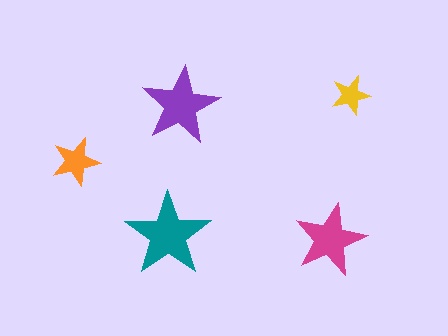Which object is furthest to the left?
The orange star is leftmost.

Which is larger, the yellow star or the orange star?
The orange one.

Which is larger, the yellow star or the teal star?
The teal one.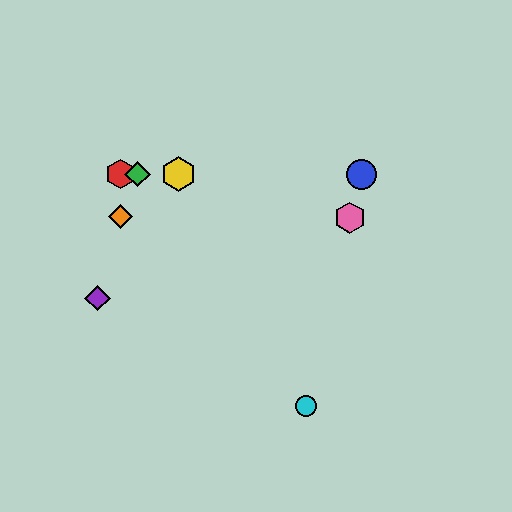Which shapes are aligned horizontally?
The red hexagon, the blue circle, the green diamond, the yellow hexagon are aligned horizontally.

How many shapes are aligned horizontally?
4 shapes (the red hexagon, the blue circle, the green diamond, the yellow hexagon) are aligned horizontally.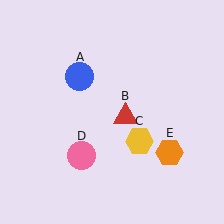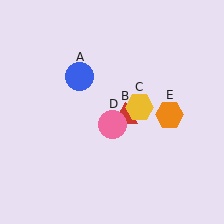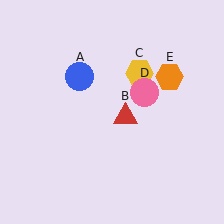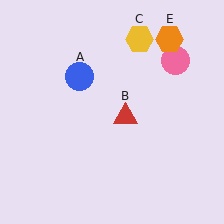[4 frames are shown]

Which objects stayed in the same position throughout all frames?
Blue circle (object A) and red triangle (object B) remained stationary.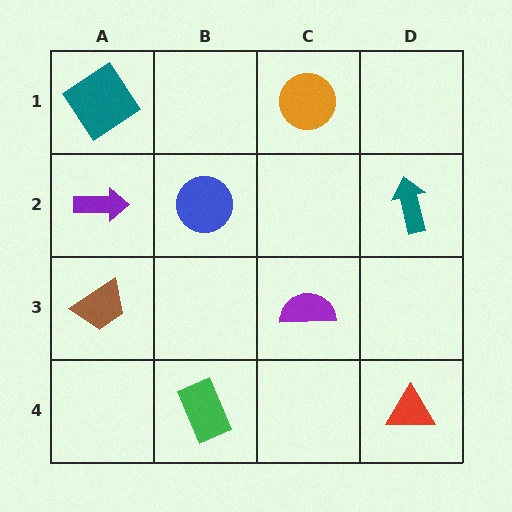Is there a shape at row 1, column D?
No, that cell is empty.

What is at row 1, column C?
An orange circle.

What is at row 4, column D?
A red triangle.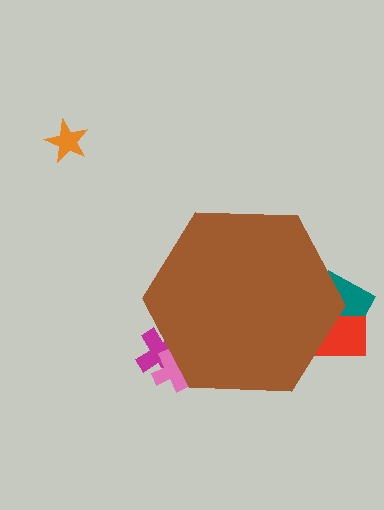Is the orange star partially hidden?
No, the orange star is fully visible.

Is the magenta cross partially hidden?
Yes, the magenta cross is partially hidden behind the brown hexagon.